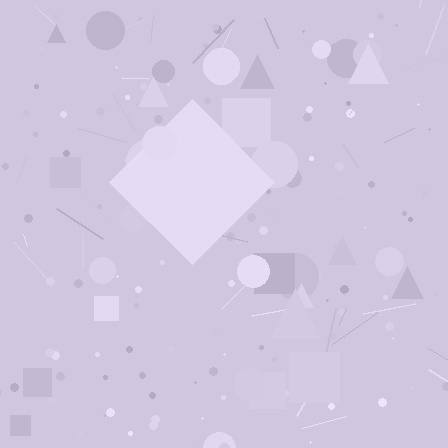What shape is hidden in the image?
A diamond is hidden in the image.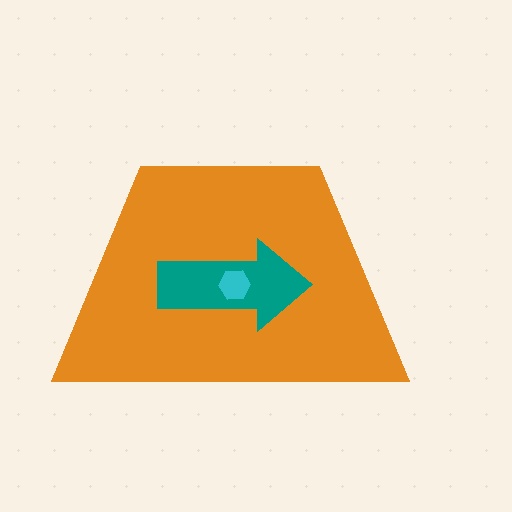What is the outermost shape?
The orange trapezoid.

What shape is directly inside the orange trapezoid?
The teal arrow.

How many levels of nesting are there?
3.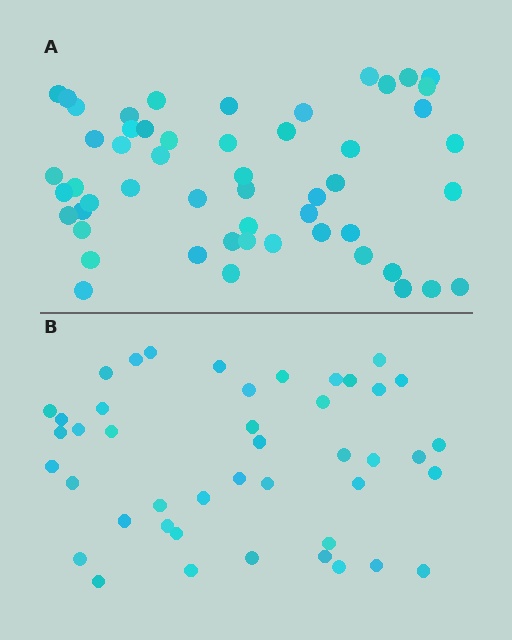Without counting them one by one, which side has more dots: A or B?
Region A (the top region) has more dots.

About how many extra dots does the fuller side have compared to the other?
Region A has roughly 8 or so more dots than region B.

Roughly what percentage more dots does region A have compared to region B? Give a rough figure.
About 20% more.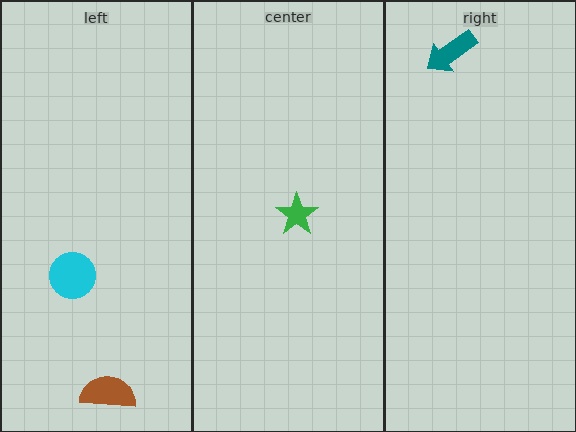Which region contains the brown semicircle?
The left region.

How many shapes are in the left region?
2.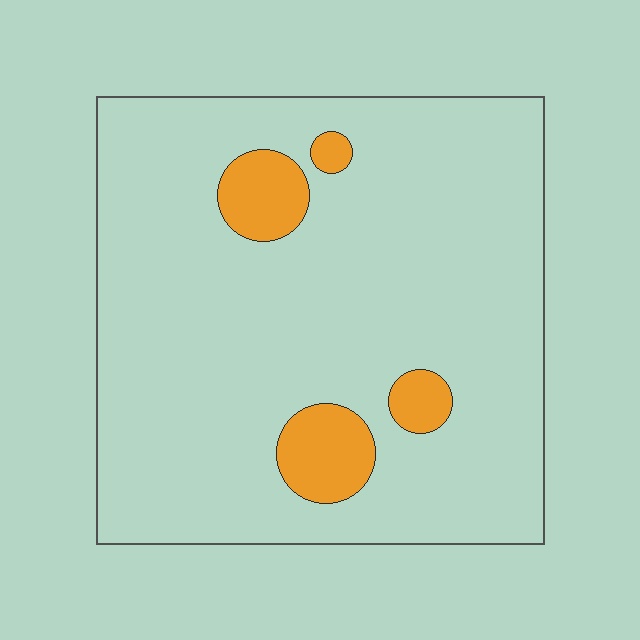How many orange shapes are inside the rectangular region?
4.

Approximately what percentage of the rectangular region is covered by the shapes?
Approximately 10%.